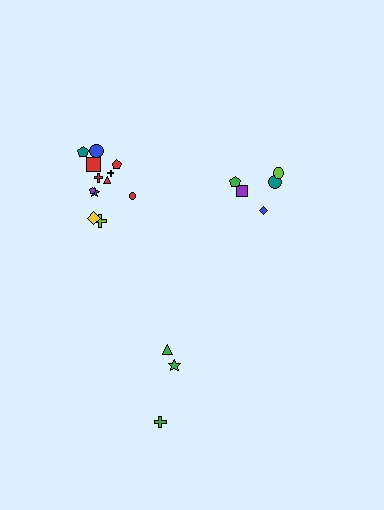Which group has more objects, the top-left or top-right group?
The top-left group.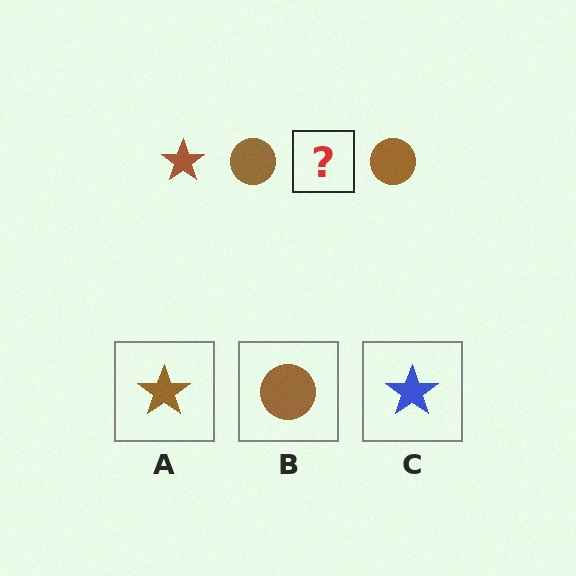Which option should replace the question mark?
Option A.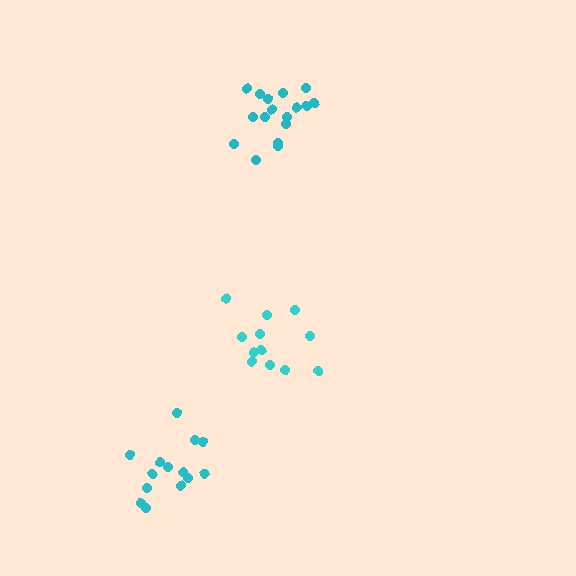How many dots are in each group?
Group 1: 12 dots, Group 2: 17 dots, Group 3: 14 dots (43 total).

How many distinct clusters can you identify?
There are 3 distinct clusters.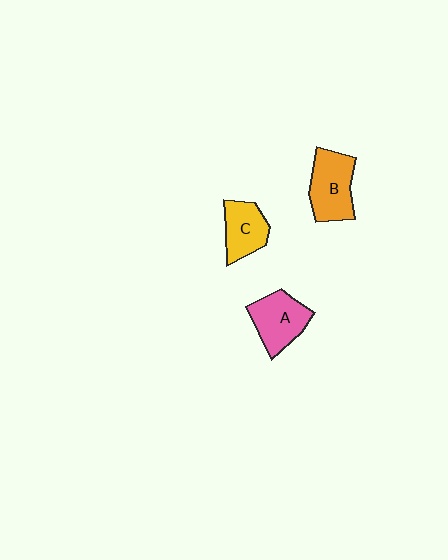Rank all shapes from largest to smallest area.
From largest to smallest: B (orange), A (pink), C (yellow).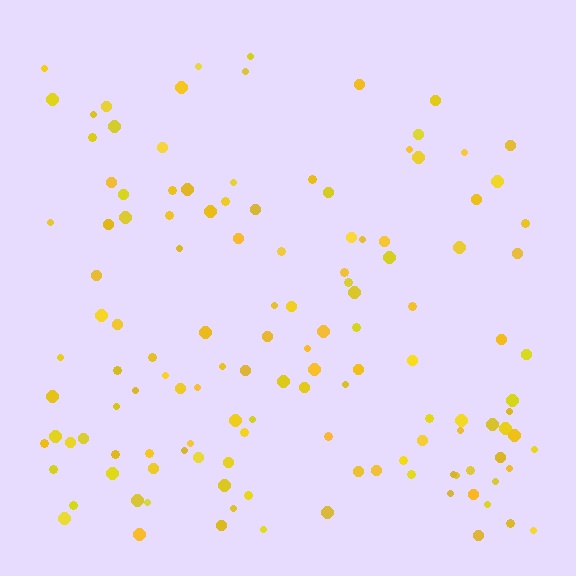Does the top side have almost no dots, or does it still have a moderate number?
Still a moderate number, just noticeably fewer than the bottom.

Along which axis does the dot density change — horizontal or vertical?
Vertical.